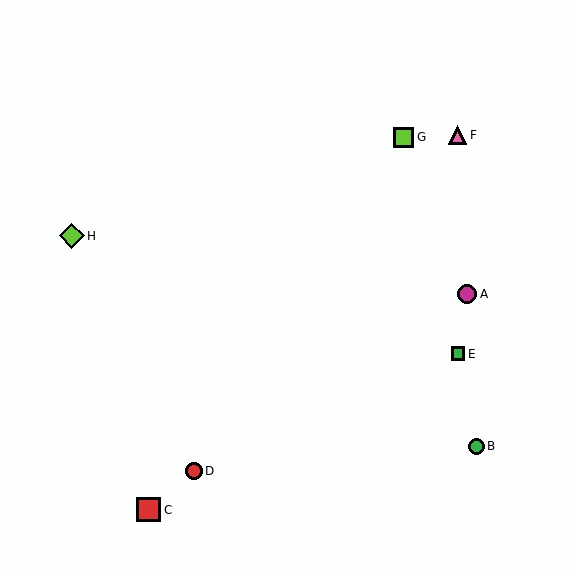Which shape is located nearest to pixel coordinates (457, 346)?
The green square (labeled E) at (458, 354) is nearest to that location.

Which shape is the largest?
The lime diamond (labeled H) is the largest.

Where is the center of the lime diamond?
The center of the lime diamond is at (72, 236).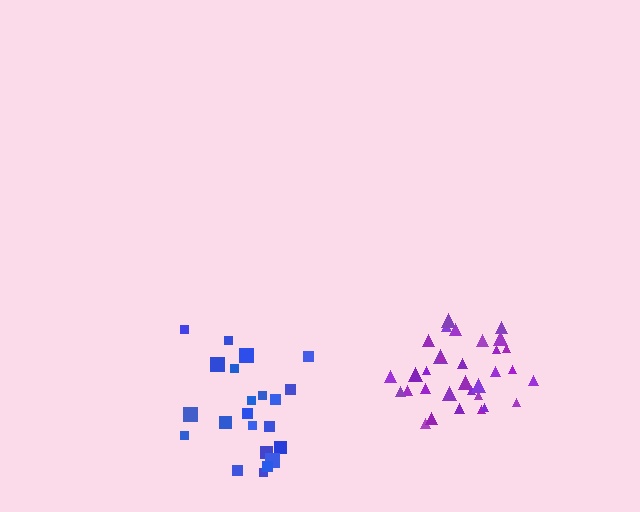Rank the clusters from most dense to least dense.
purple, blue.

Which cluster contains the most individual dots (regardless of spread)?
Purple (32).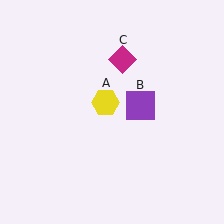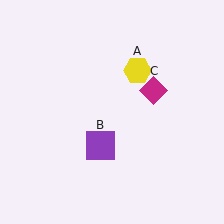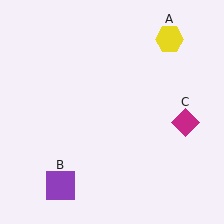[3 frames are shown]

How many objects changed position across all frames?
3 objects changed position: yellow hexagon (object A), purple square (object B), magenta diamond (object C).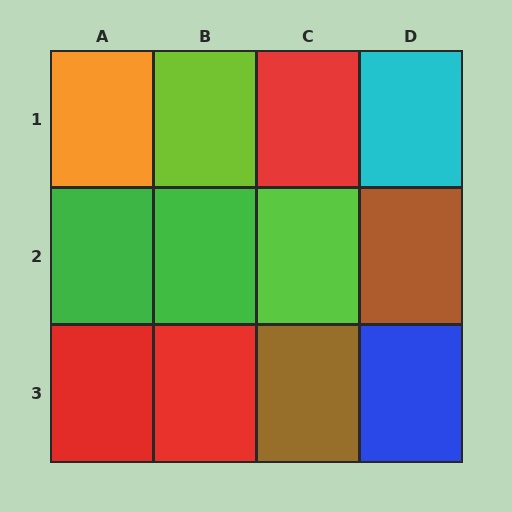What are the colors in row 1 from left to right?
Orange, lime, red, cyan.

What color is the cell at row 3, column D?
Blue.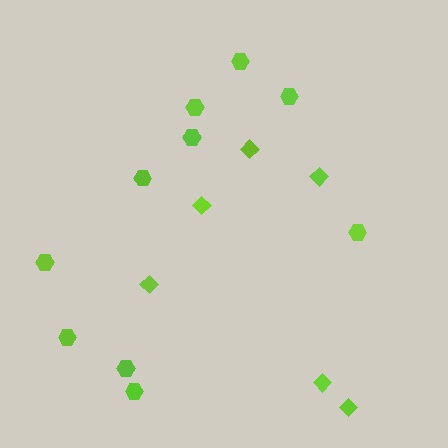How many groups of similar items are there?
There are 2 groups: one group of hexagons (10) and one group of diamonds (6).